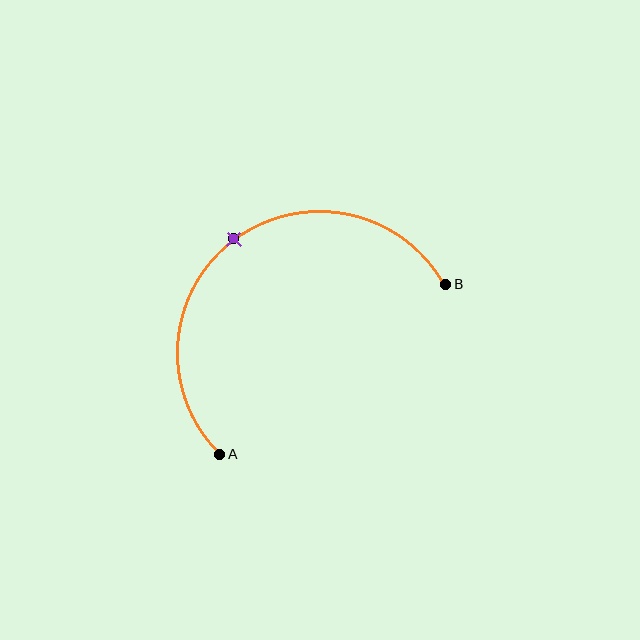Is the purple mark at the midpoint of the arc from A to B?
Yes. The purple mark lies on the arc at equal arc-length from both A and B — it is the arc midpoint.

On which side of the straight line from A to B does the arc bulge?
The arc bulges above and to the left of the straight line connecting A and B.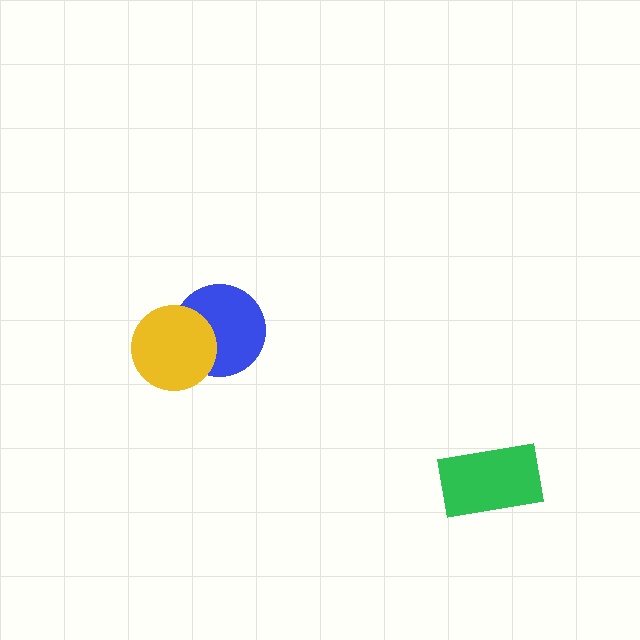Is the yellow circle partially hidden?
No, no other shape covers it.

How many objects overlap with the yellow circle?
1 object overlaps with the yellow circle.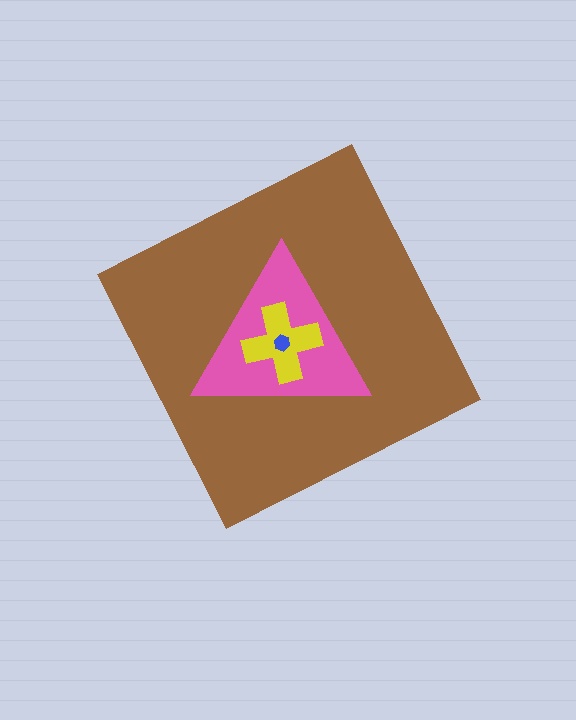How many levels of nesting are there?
4.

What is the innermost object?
The blue hexagon.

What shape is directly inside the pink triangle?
The yellow cross.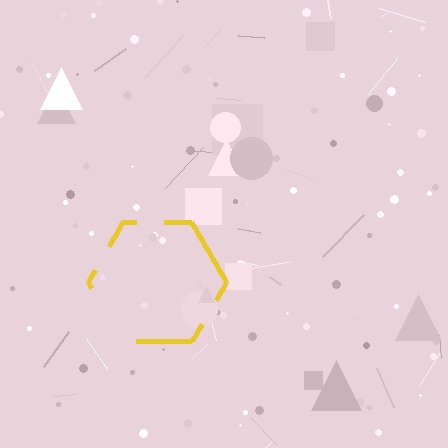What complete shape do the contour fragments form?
The contour fragments form a hexagon.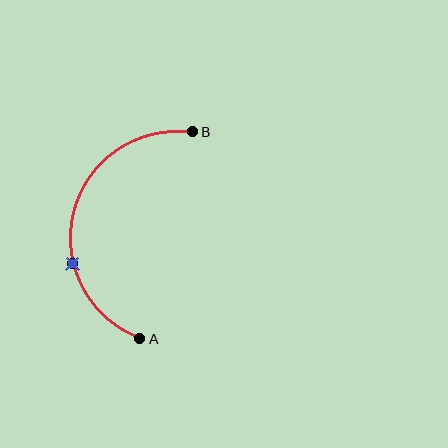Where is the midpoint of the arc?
The arc midpoint is the point on the curve farthest from the straight line joining A and B. It sits to the left of that line.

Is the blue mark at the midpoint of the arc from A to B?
No. The blue mark lies on the arc but is closer to endpoint A. The arc midpoint would be at the point on the curve equidistant along the arc from both A and B.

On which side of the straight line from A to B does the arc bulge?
The arc bulges to the left of the straight line connecting A and B.